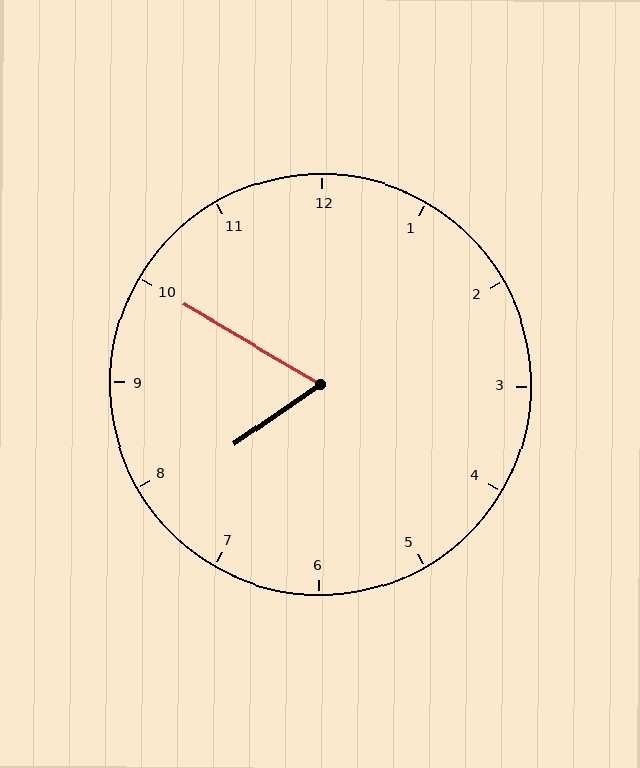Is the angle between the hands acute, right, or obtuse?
It is acute.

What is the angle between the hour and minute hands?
Approximately 65 degrees.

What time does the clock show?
7:50.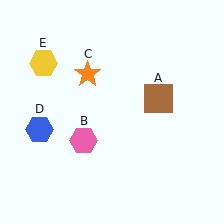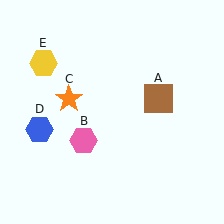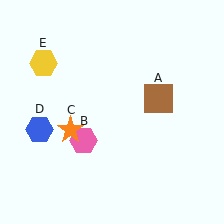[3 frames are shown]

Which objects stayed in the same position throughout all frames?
Brown square (object A) and pink hexagon (object B) and blue hexagon (object D) and yellow hexagon (object E) remained stationary.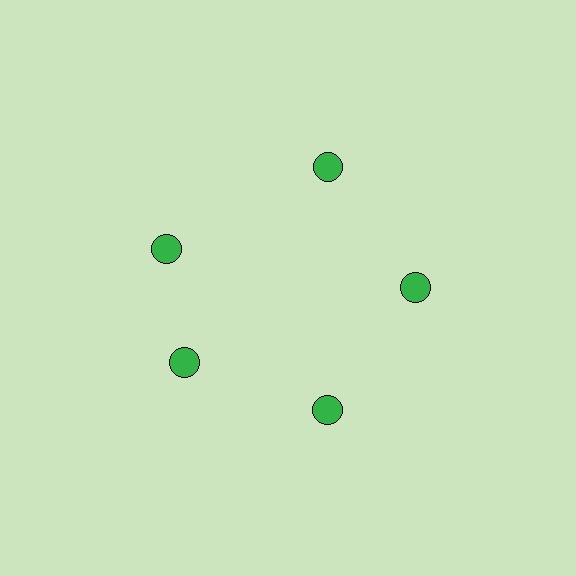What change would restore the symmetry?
The symmetry would be restored by rotating it back into even spacing with its neighbors so that all 5 circles sit at equal angles and equal distance from the center.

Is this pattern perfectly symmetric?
No. The 5 green circles are arranged in a ring, but one element near the 10 o'clock position is rotated out of alignment along the ring, breaking the 5-fold rotational symmetry.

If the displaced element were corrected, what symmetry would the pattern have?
It would have 5-fold rotational symmetry — the pattern would map onto itself every 72 degrees.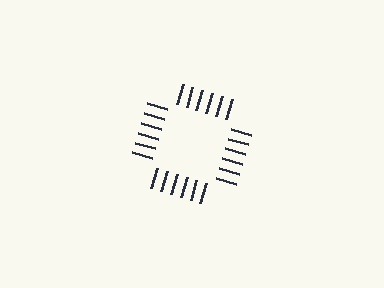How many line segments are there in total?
24 — 6 along each of the 4 edges.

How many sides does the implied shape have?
4 sides — the line-ends trace a square.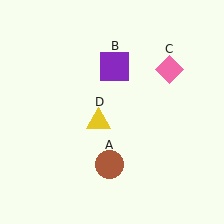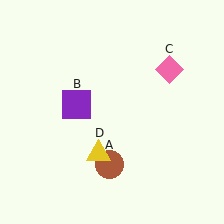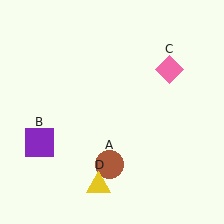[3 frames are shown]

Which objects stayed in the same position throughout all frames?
Brown circle (object A) and pink diamond (object C) remained stationary.